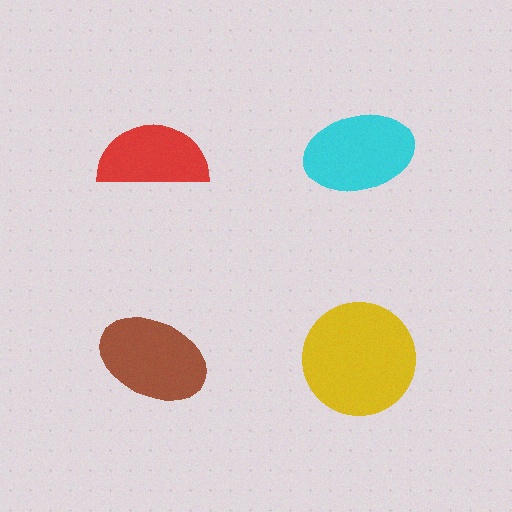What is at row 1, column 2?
A cyan ellipse.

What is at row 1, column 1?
A red semicircle.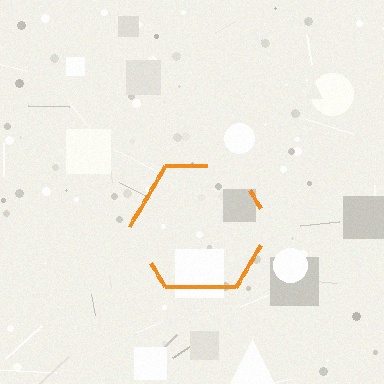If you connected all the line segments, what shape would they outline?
They would outline a hexagon.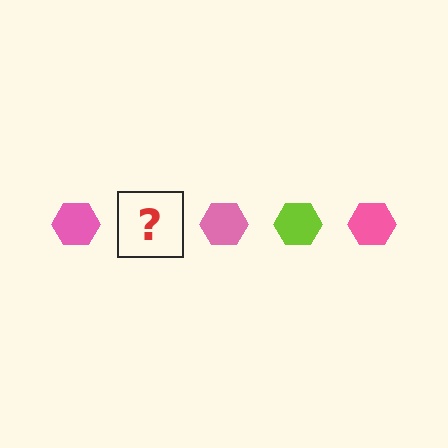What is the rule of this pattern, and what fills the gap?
The rule is that the pattern cycles through pink, lime hexagons. The gap should be filled with a lime hexagon.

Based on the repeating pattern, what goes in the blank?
The blank should be a lime hexagon.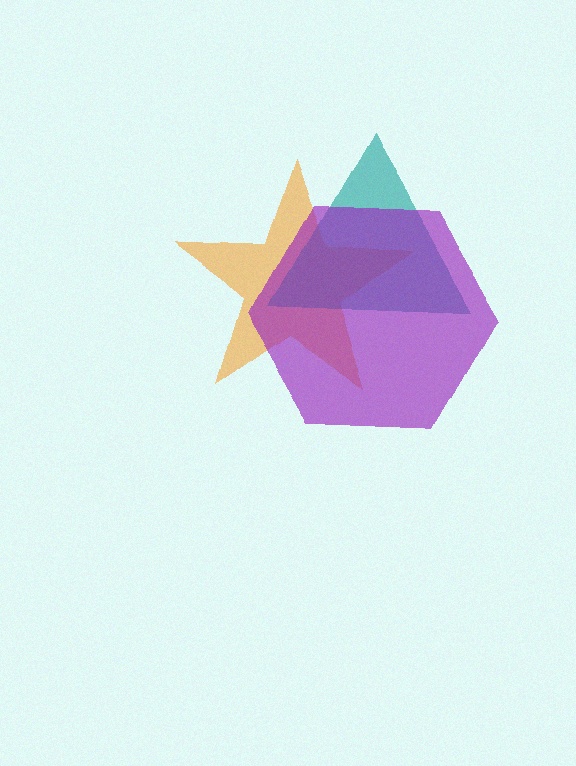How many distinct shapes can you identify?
There are 3 distinct shapes: an orange star, a teal triangle, a purple hexagon.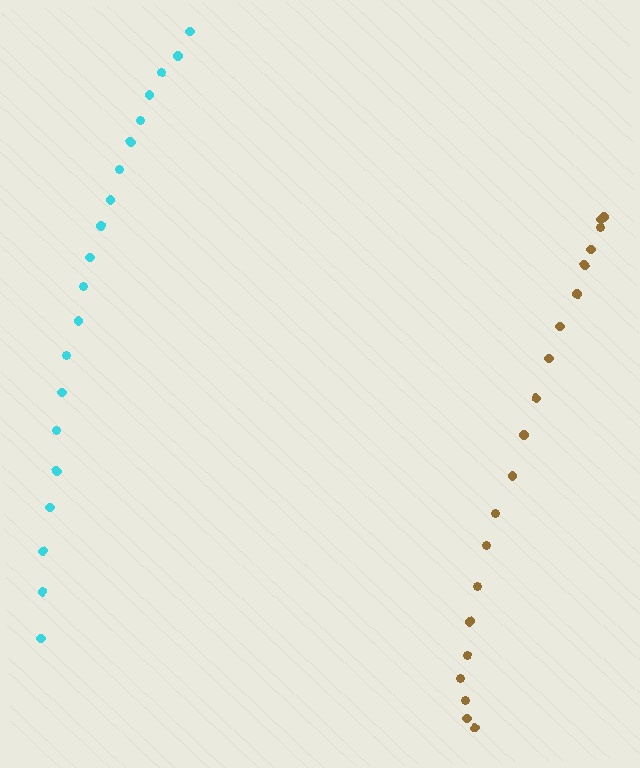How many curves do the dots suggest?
There are 2 distinct paths.